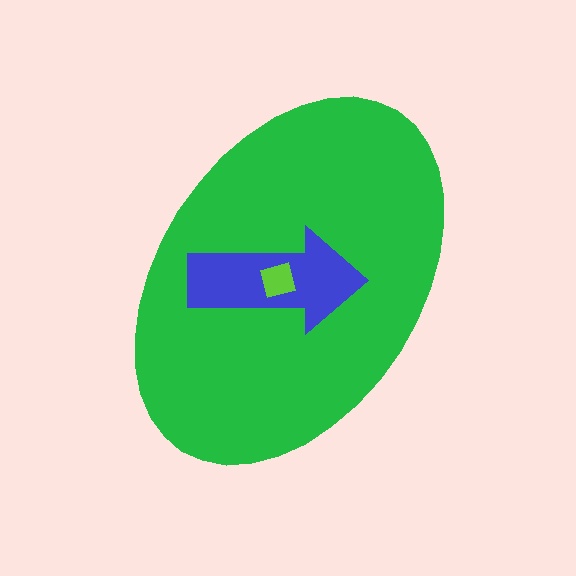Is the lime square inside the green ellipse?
Yes.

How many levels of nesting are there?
3.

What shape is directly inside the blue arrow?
The lime square.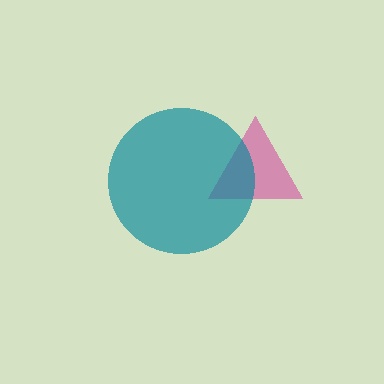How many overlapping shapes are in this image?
There are 2 overlapping shapes in the image.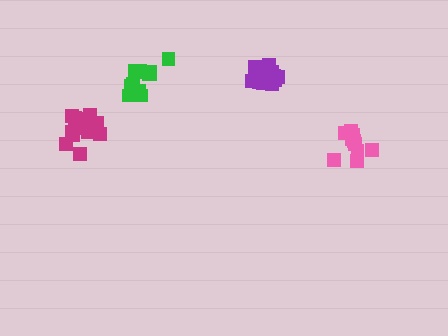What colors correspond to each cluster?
The clusters are colored: pink, magenta, purple, green.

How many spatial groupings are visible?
There are 4 spatial groupings.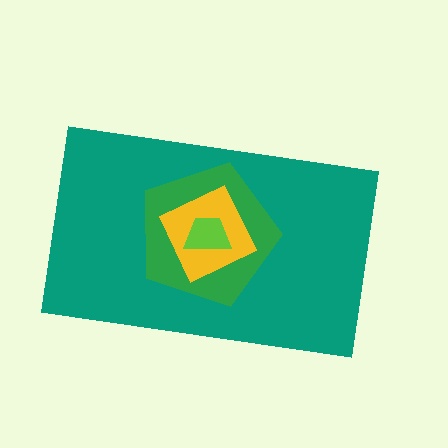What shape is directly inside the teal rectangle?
The green pentagon.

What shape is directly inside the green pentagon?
The yellow diamond.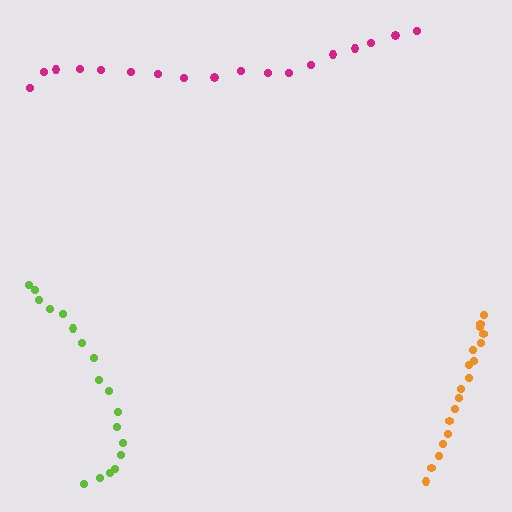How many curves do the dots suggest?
There are 3 distinct paths.